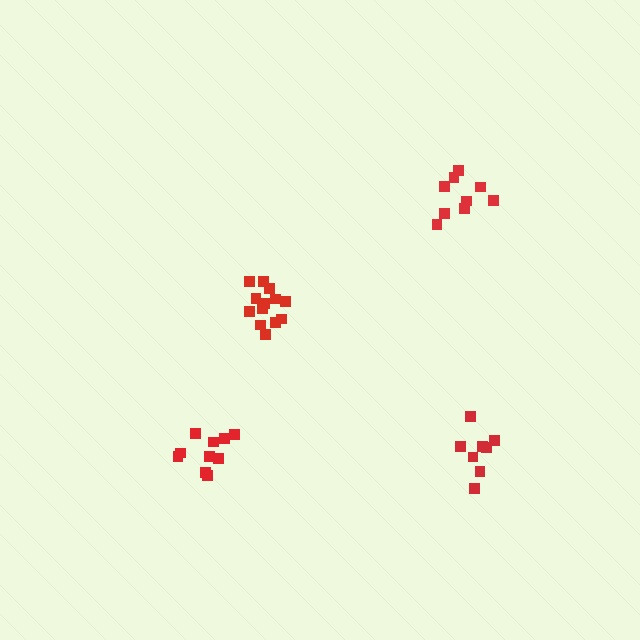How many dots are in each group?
Group 1: 8 dots, Group 2: 9 dots, Group 3: 10 dots, Group 4: 13 dots (40 total).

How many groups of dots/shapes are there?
There are 4 groups.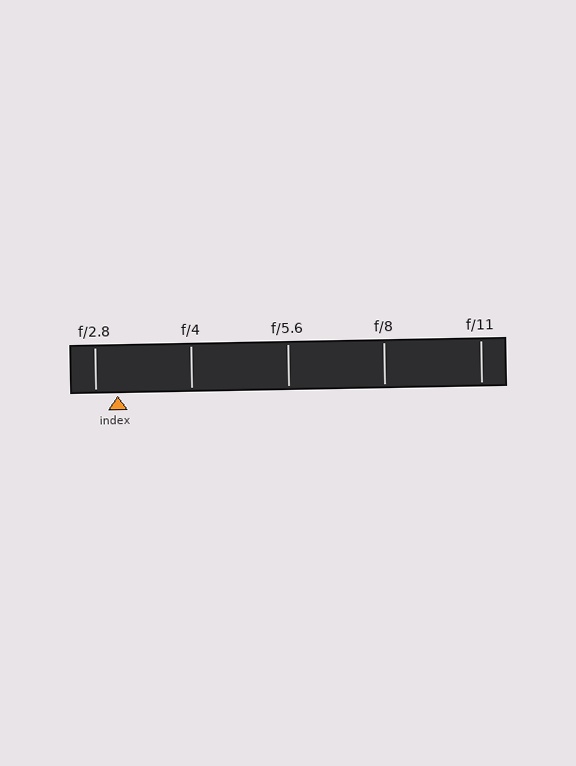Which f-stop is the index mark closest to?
The index mark is closest to f/2.8.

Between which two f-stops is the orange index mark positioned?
The index mark is between f/2.8 and f/4.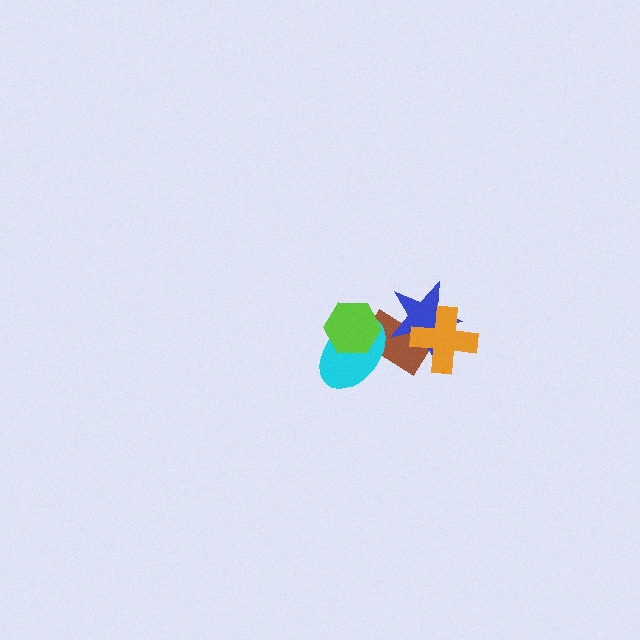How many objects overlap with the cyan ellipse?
2 objects overlap with the cyan ellipse.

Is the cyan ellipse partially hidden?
Yes, it is partially covered by another shape.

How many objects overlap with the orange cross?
2 objects overlap with the orange cross.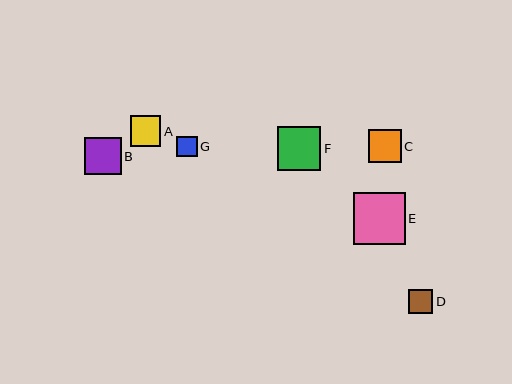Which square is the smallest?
Square G is the smallest with a size of approximately 20 pixels.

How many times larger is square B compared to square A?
Square B is approximately 1.2 times the size of square A.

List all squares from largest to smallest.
From largest to smallest: E, F, B, C, A, D, G.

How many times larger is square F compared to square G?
Square F is approximately 2.1 times the size of square G.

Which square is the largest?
Square E is the largest with a size of approximately 51 pixels.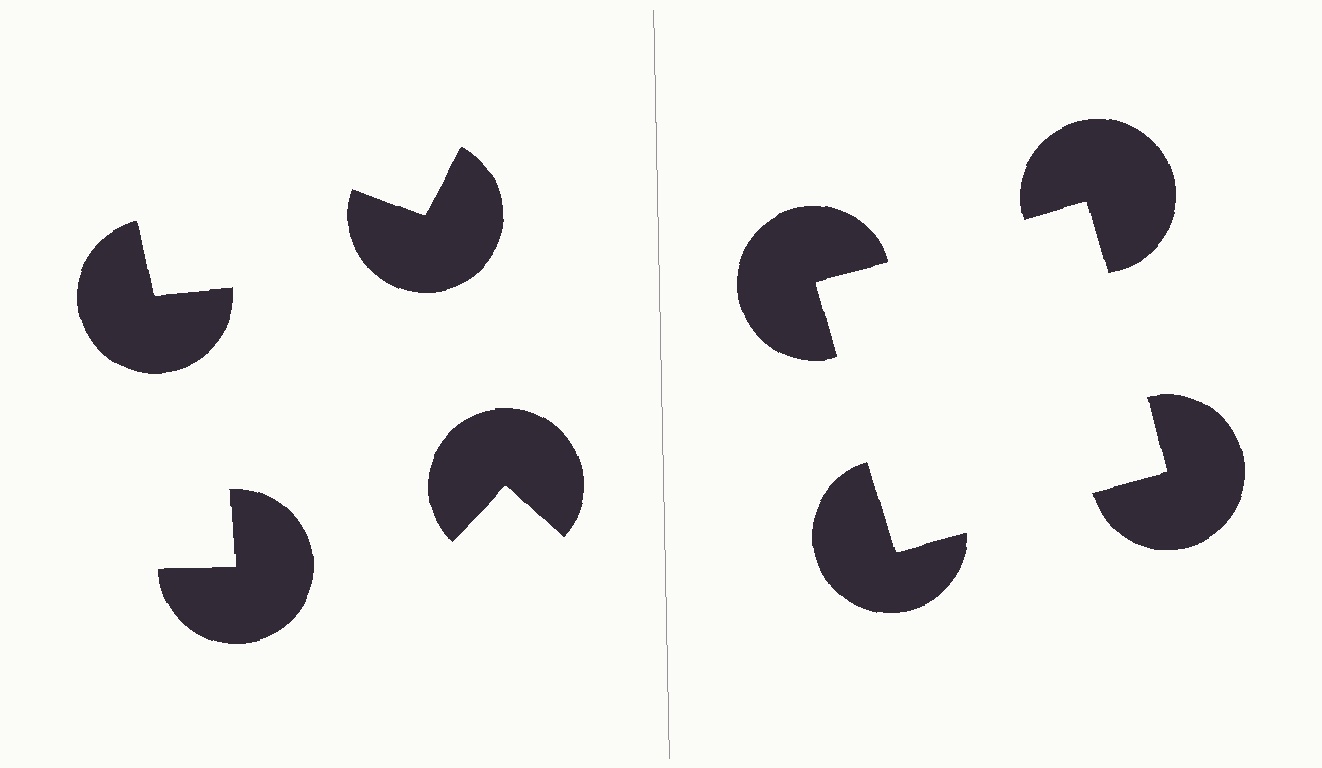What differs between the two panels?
The pac-man discs are positioned identically on both sides; only the wedge orientations differ. On the right they align to a square; on the left they are misaligned.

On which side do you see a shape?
An illusory square appears on the right side. On the left side the wedge cuts are rotated, so no coherent shape forms.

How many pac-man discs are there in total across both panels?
8 — 4 on each side.